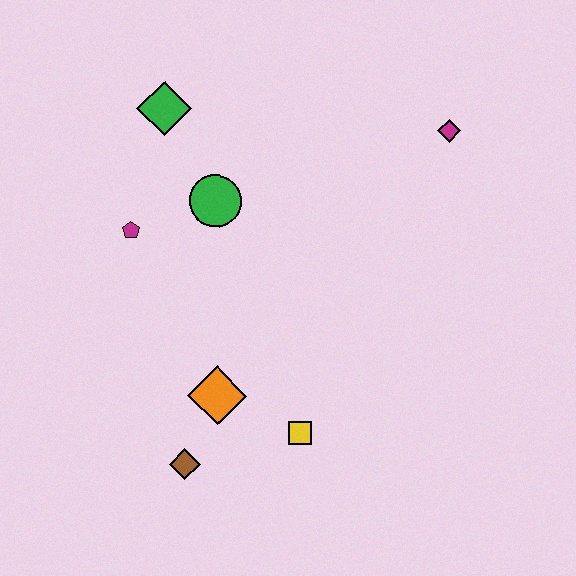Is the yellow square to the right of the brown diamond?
Yes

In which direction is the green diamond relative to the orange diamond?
The green diamond is above the orange diamond.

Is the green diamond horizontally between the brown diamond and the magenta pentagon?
Yes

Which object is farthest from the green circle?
The brown diamond is farthest from the green circle.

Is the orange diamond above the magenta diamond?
No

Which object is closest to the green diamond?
The green circle is closest to the green diamond.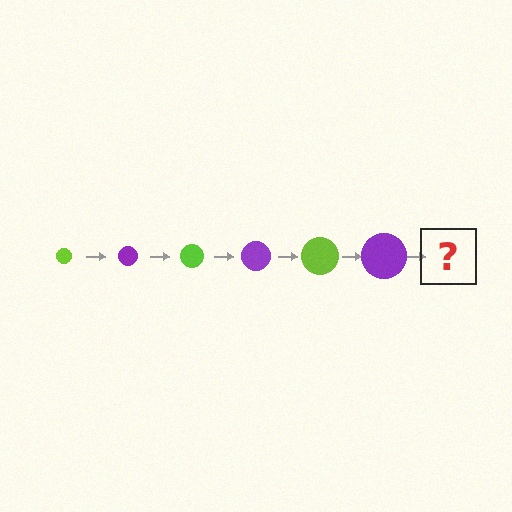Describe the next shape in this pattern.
It should be a lime circle, larger than the previous one.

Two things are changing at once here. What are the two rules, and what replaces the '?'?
The two rules are that the circle grows larger each step and the color cycles through lime and purple. The '?' should be a lime circle, larger than the previous one.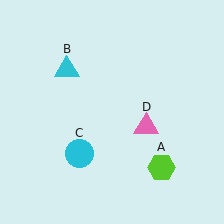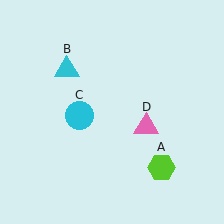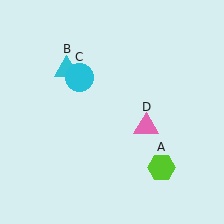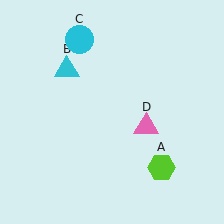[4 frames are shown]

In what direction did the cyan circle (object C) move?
The cyan circle (object C) moved up.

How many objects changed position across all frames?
1 object changed position: cyan circle (object C).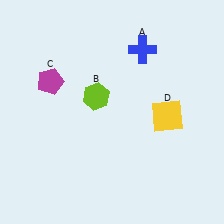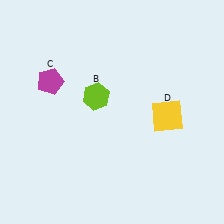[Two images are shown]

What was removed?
The blue cross (A) was removed in Image 2.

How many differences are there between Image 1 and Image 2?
There is 1 difference between the two images.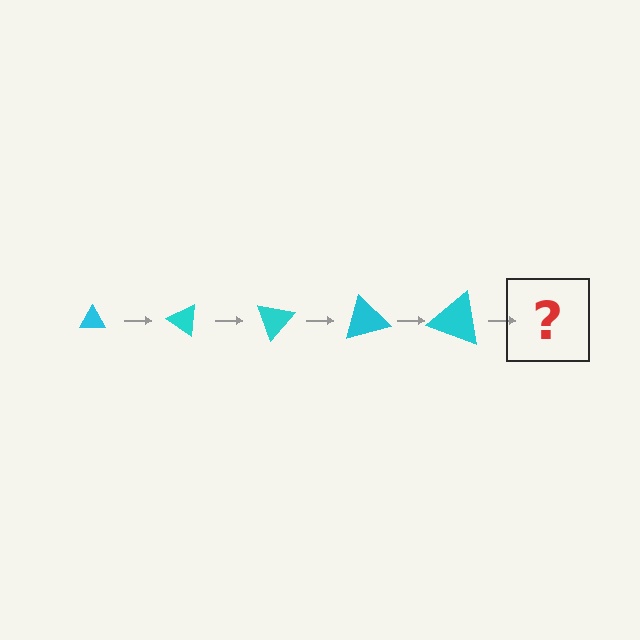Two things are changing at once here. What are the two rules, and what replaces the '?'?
The two rules are that the triangle grows larger each step and it rotates 35 degrees each step. The '?' should be a triangle, larger than the previous one and rotated 175 degrees from the start.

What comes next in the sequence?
The next element should be a triangle, larger than the previous one and rotated 175 degrees from the start.